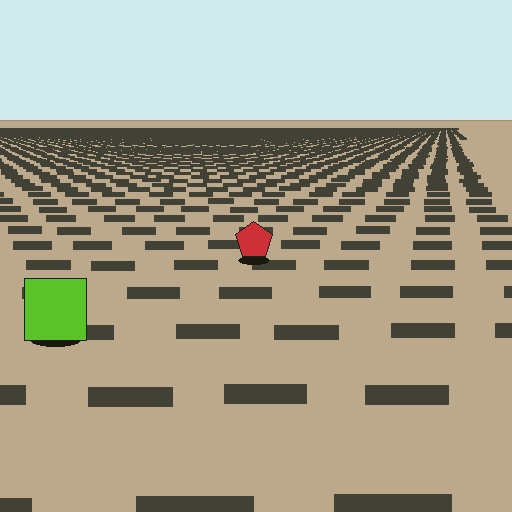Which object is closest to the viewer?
The lime square is closest. The texture marks near it are larger and more spread out.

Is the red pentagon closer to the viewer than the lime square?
No. The lime square is closer — you can tell from the texture gradient: the ground texture is coarser near it.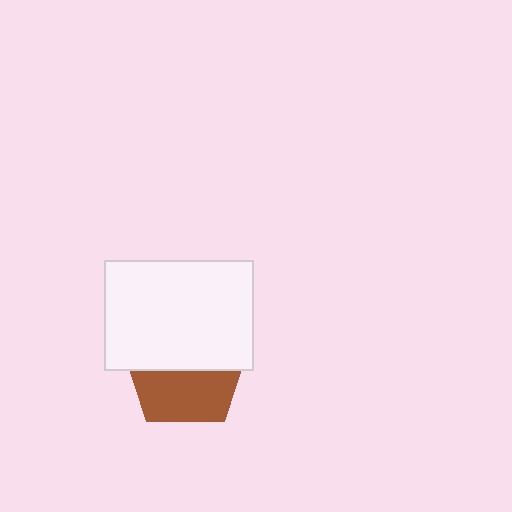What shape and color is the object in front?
The object in front is a white rectangle.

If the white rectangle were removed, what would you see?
You would see the complete brown pentagon.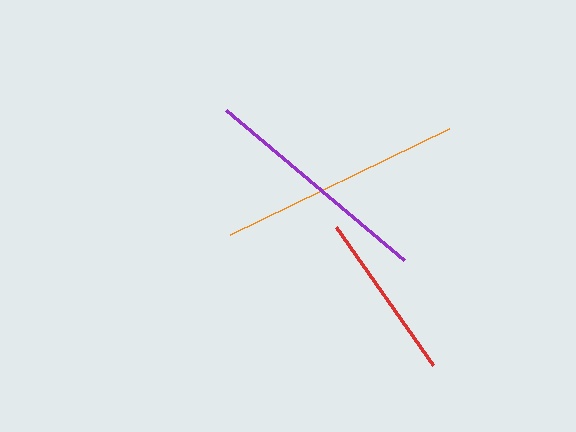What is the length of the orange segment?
The orange segment is approximately 243 pixels long.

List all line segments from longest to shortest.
From longest to shortest: orange, purple, red.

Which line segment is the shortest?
The red line is the shortest at approximately 169 pixels.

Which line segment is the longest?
The orange line is the longest at approximately 243 pixels.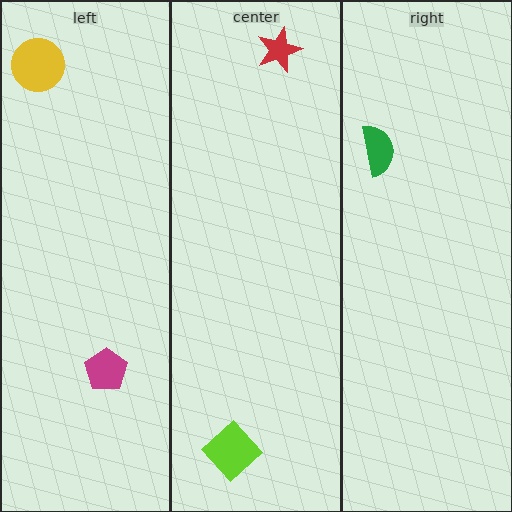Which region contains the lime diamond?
The center region.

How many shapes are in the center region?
2.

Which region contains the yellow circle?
The left region.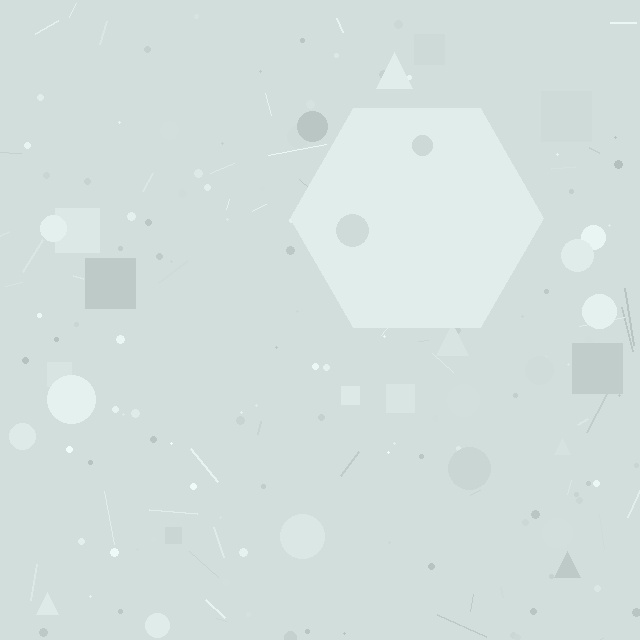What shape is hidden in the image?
A hexagon is hidden in the image.